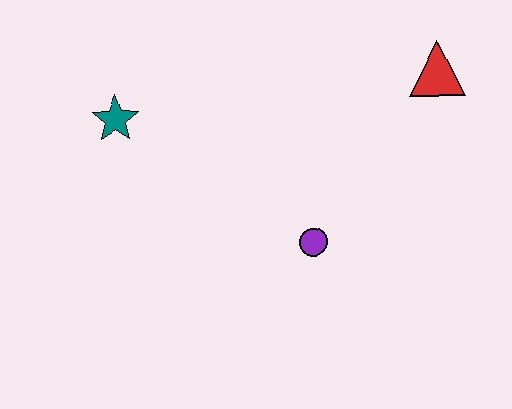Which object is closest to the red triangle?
The purple circle is closest to the red triangle.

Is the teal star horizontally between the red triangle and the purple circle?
No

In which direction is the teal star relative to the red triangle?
The teal star is to the left of the red triangle.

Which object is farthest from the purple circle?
The teal star is farthest from the purple circle.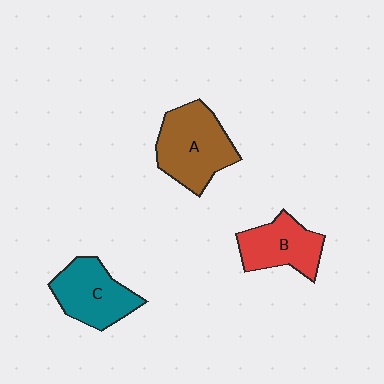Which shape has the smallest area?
Shape B (red).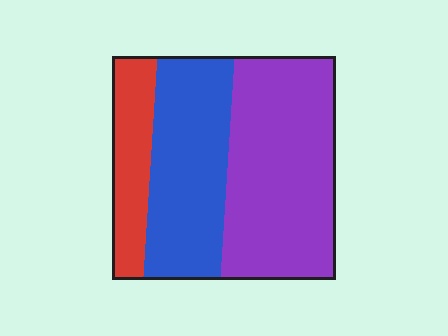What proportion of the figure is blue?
Blue takes up about one third (1/3) of the figure.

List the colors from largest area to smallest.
From largest to smallest: purple, blue, red.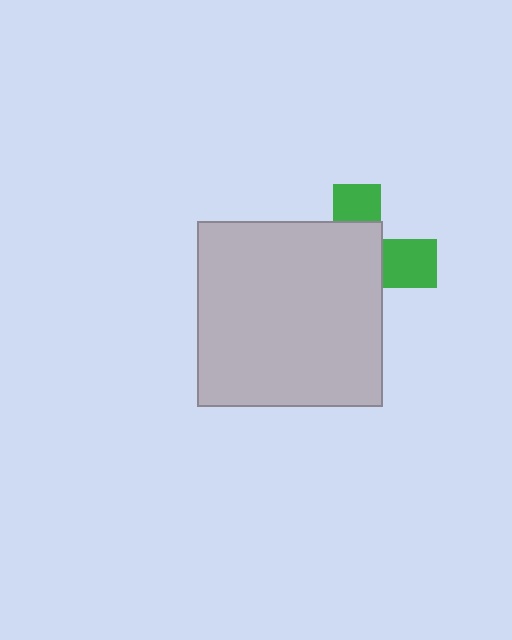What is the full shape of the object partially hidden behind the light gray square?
The partially hidden object is a green cross.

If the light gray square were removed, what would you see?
You would see the complete green cross.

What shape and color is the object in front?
The object in front is a light gray square.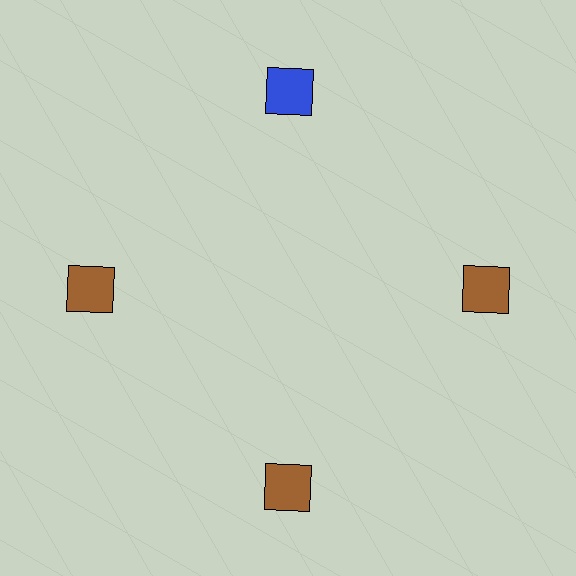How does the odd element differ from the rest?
It has a different color: blue instead of brown.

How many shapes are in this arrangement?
There are 4 shapes arranged in a ring pattern.